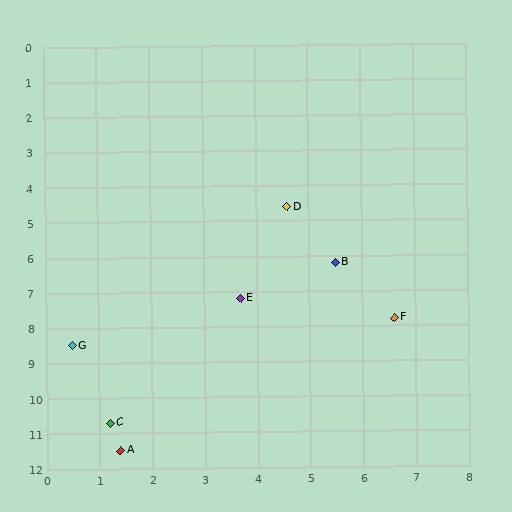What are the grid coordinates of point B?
Point B is at approximately (5.5, 6.2).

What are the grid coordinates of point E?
Point E is at approximately (3.7, 7.2).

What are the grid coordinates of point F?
Point F is at approximately (6.6, 7.8).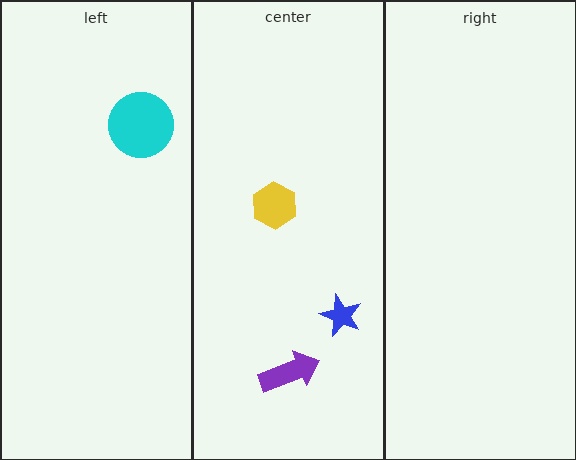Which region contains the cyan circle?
The left region.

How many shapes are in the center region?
3.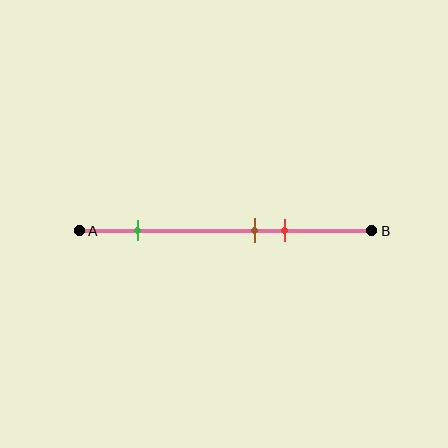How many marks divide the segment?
There are 3 marks dividing the segment.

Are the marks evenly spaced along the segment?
No, the marks are not evenly spaced.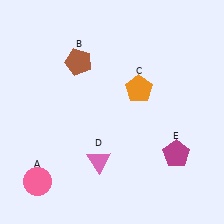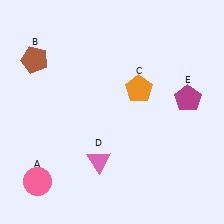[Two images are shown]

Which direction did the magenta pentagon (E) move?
The magenta pentagon (E) moved up.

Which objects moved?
The objects that moved are: the brown pentagon (B), the magenta pentagon (E).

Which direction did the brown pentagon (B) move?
The brown pentagon (B) moved left.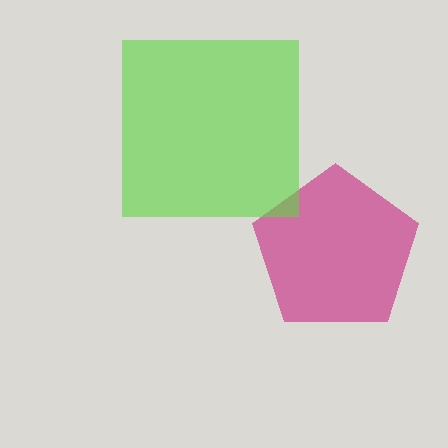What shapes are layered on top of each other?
The layered shapes are: a magenta pentagon, a lime square.